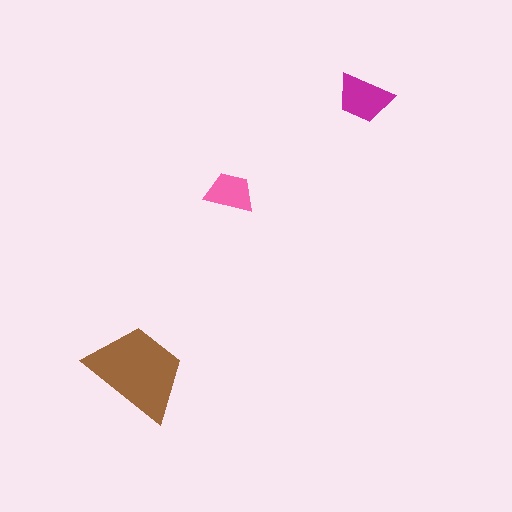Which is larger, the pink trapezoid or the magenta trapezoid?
The magenta one.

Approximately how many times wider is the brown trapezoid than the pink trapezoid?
About 2 times wider.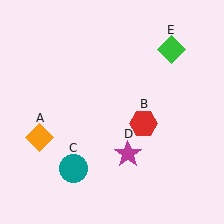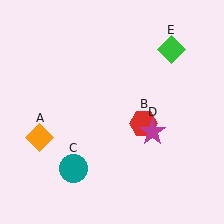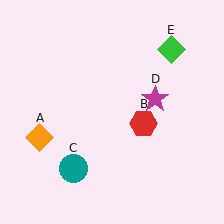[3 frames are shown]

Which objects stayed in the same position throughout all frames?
Orange diamond (object A) and red hexagon (object B) and teal circle (object C) and green diamond (object E) remained stationary.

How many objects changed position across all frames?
1 object changed position: magenta star (object D).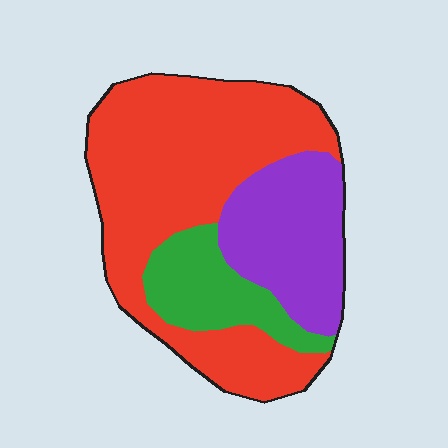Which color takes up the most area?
Red, at roughly 60%.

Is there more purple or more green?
Purple.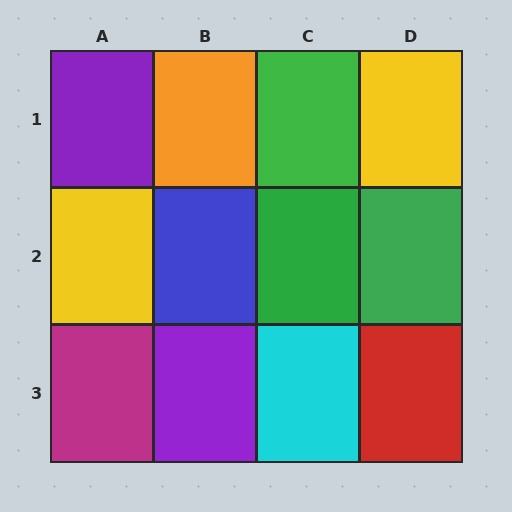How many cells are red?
1 cell is red.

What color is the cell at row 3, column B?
Purple.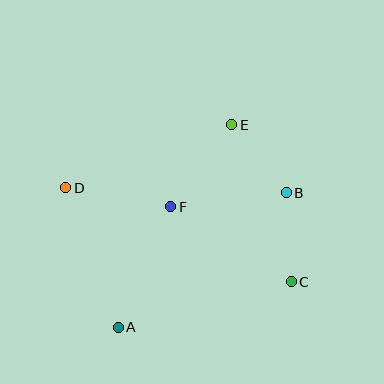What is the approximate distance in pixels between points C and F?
The distance between C and F is approximately 142 pixels.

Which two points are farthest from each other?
Points C and D are farthest from each other.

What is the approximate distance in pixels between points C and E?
The distance between C and E is approximately 168 pixels.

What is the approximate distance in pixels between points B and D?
The distance between B and D is approximately 221 pixels.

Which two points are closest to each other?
Points B and E are closest to each other.